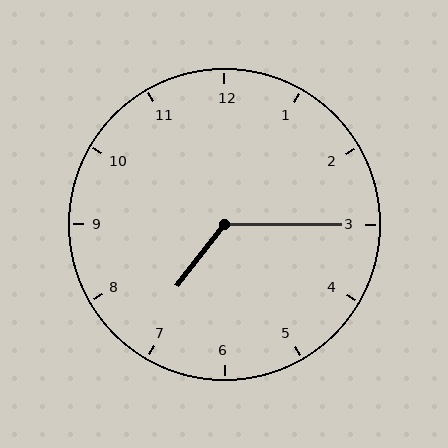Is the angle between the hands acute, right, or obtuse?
It is obtuse.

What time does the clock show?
7:15.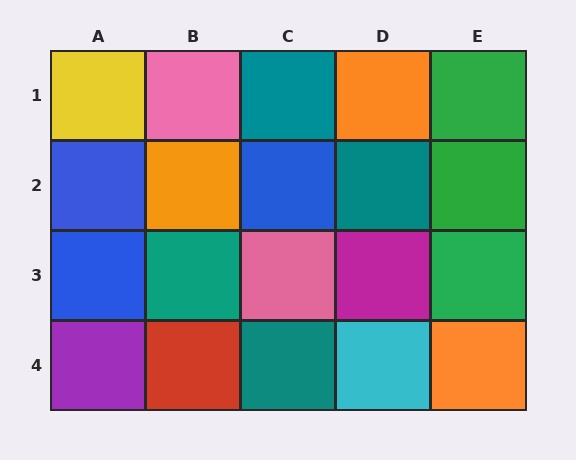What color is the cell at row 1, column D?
Orange.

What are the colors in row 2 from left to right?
Blue, orange, blue, teal, green.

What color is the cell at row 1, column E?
Green.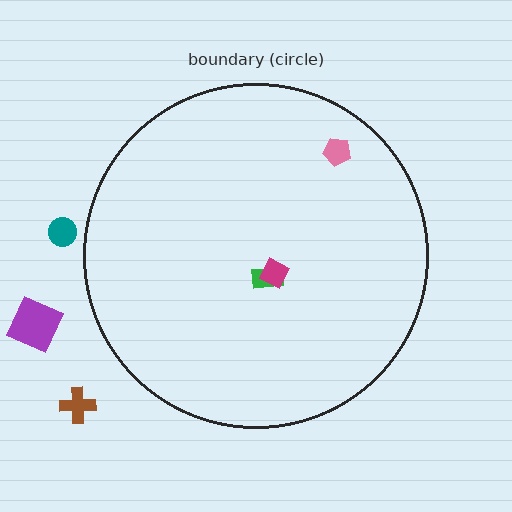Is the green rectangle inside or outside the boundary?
Inside.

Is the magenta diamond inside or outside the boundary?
Inside.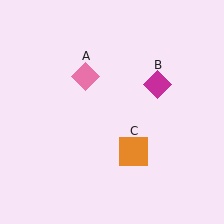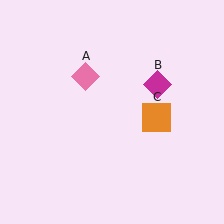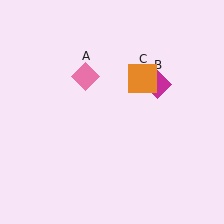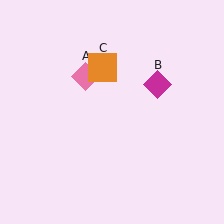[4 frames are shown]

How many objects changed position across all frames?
1 object changed position: orange square (object C).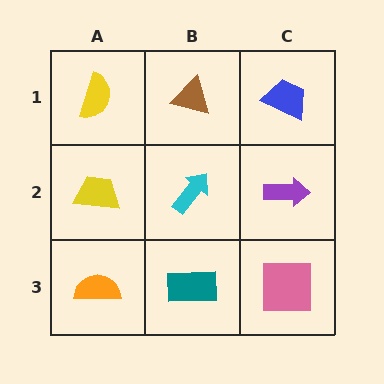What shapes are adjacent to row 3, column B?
A cyan arrow (row 2, column B), an orange semicircle (row 3, column A), a pink square (row 3, column C).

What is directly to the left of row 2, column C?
A cyan arrow.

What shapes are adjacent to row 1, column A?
A yellow trapezoid (row 2, column A), a brown triangle (row 1, column B).